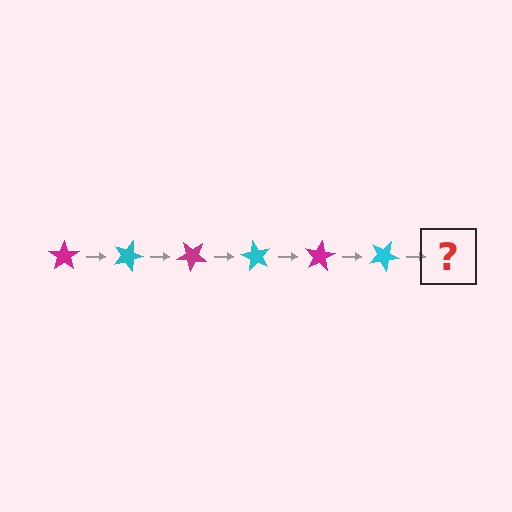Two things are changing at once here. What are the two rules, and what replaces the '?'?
The two rules are that it rotates 20 degrees each step and the color cycles through magenta and cyan. The '?' should be a magenta star, rotated 120 degrees from the start.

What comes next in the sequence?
The next element should be a magenta star, rotated 120 degrees from the start.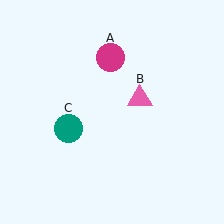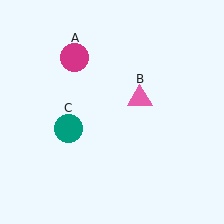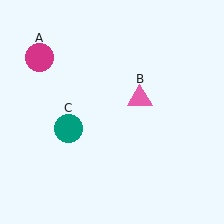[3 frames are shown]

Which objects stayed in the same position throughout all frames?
Pink triangle (object B) and teal circle (object C) remained stationary.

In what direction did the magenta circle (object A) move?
The magenta circle (object A) moved left.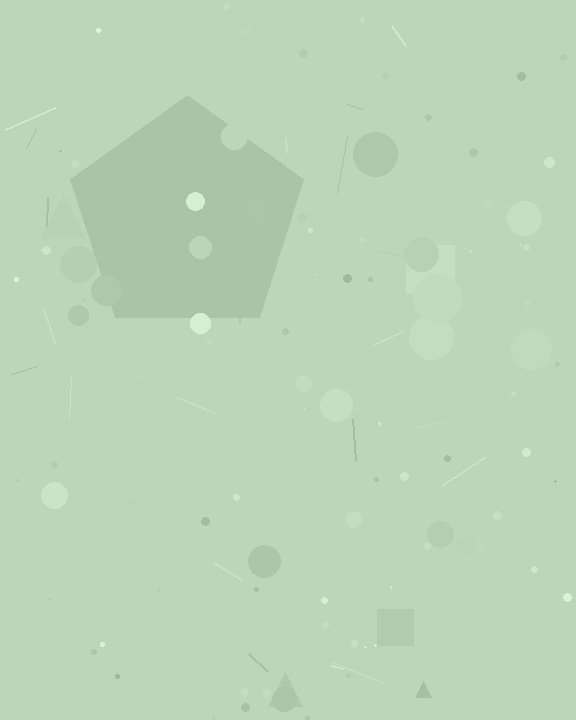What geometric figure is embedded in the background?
A pentagon is embedded in the background.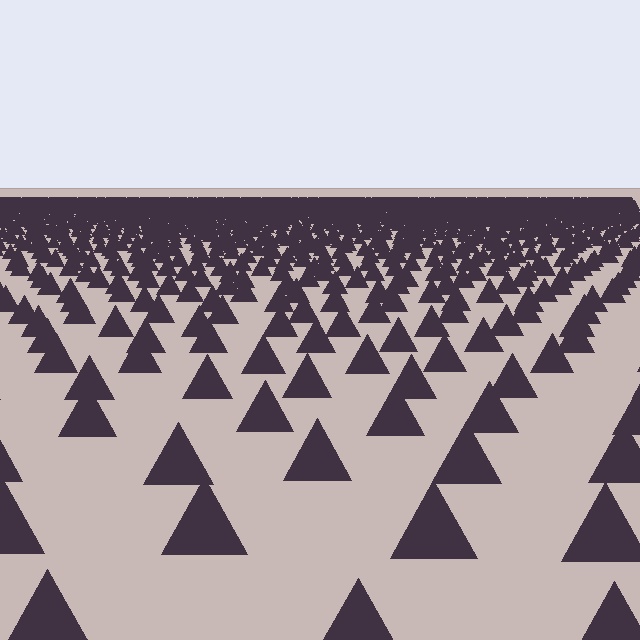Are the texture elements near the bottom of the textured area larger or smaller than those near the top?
Larger. Near the bottom, elements are closer to the viewer and appear at a bigger on-screen size.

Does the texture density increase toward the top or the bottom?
Density increases toward the top.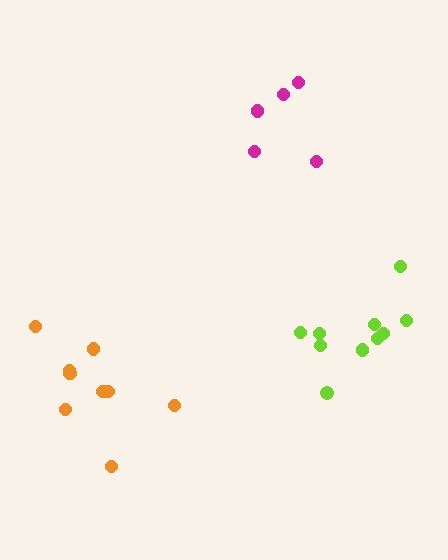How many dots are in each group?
Group 1: 9 dots, Group 2: 10 dots, Group 3: 5 dots (24 total).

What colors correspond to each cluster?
The clusters are colored: orange, lime, magenta.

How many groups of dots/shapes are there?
There are 3 groups.